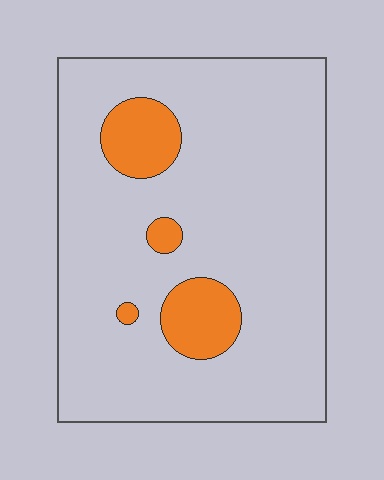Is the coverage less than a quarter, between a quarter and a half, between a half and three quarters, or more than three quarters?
Less than a quarter.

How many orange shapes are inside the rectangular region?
4.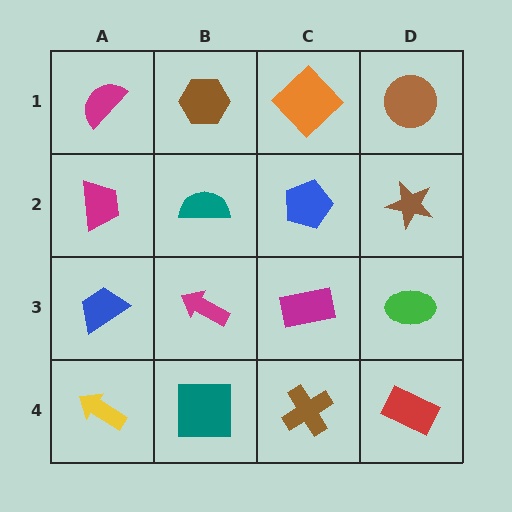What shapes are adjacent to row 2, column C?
An orange diamond (row 1, column C), a magenta rectangle (row 3, column C), a teal semicircle (row 2, column B), a brown star (row 2, column D).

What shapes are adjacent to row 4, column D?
A green ellipse (row 3, column D), a brown cross (row 4, column C).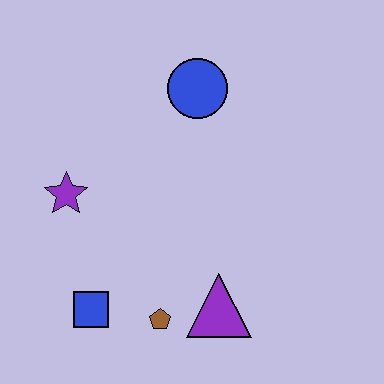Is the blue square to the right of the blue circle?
No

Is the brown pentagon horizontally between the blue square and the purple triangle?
Yes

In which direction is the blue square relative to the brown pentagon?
The blue square is to the left of the brown pentagon.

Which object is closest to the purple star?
The blue square is closest to the purple star.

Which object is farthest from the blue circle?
The blue square is farthest from the blue circle.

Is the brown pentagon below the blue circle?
Yes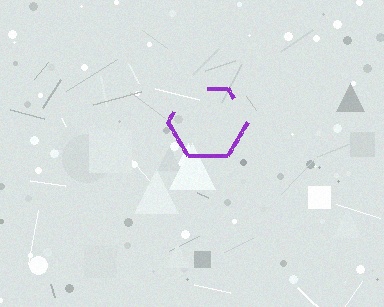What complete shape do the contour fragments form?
The contour fragments form a hexagon.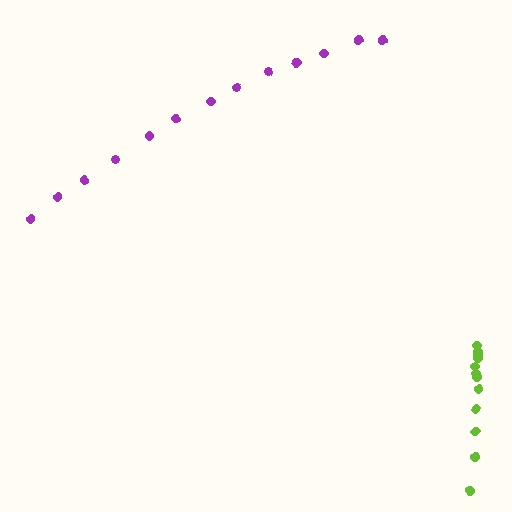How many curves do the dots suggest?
There are 2 distinct paths.